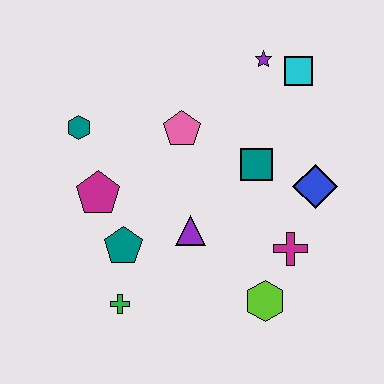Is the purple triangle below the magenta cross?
No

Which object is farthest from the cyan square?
The green cross is farthest from the cyan square.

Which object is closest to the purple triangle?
The teal pentagon is closest to the purple triangle.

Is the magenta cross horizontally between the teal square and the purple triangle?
No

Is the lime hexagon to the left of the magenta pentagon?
No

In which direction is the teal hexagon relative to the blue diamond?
The teal hexagon is to the left of the blue diamond.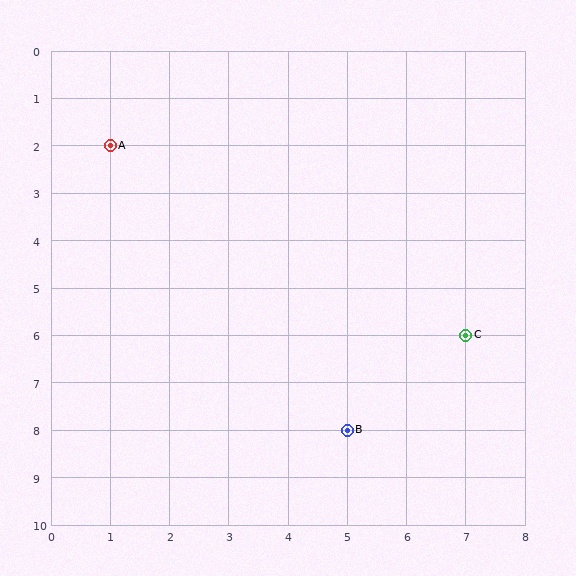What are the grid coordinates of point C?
Point C is at grid coordinates (7, 6).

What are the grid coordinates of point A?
Point A is at grid coordinates (1, 2).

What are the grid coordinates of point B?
Point B is at grid coordinates (5, 8).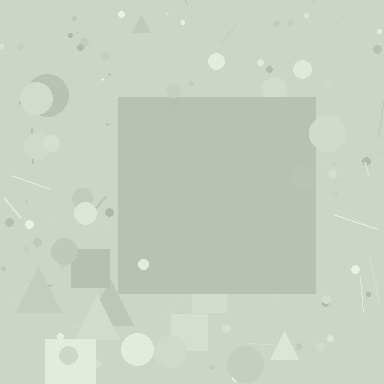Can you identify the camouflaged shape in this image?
The camouflaged shape is a square.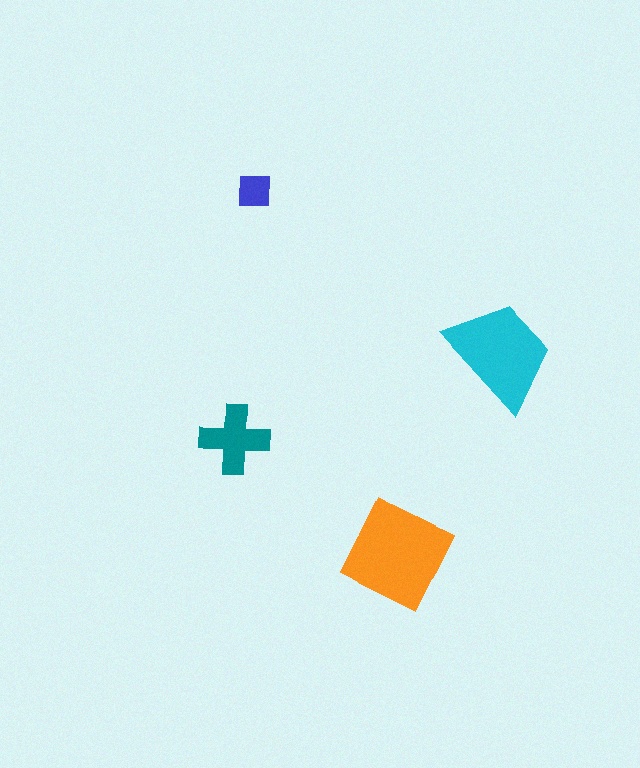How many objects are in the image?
There are 4 objects in the image.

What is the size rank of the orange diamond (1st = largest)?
1st.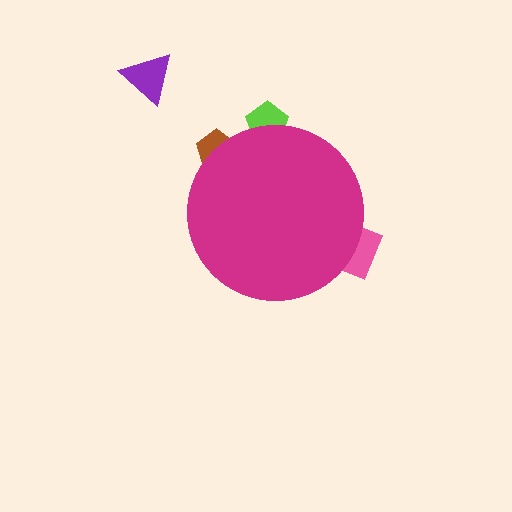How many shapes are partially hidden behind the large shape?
3 shapes are partially hidden.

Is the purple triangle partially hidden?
No, the purple triangle is fully visible.